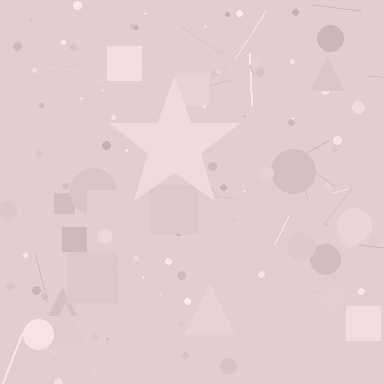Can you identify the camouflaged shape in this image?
The camouflaged shape is a star.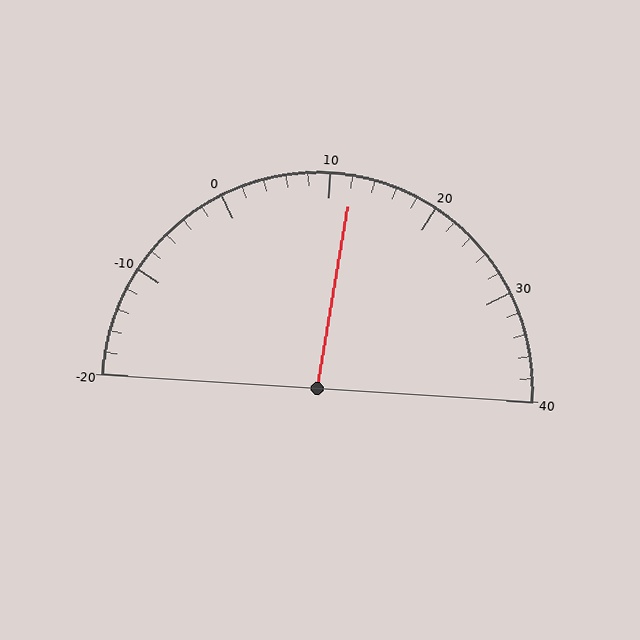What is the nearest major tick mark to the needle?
The nearest major tick mark is 10.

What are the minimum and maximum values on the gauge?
The gauge ranges from -20 to 40.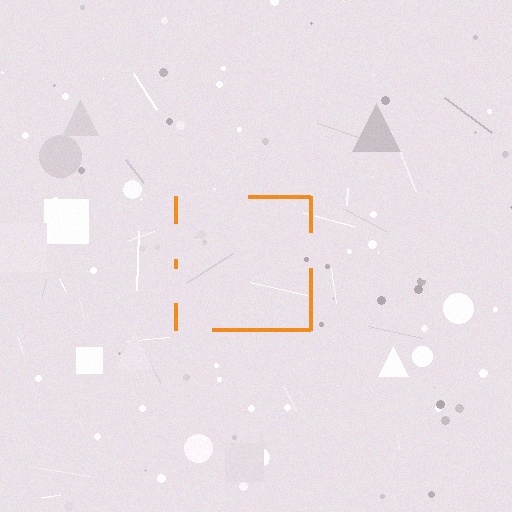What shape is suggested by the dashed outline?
The dashed outline suggests a square.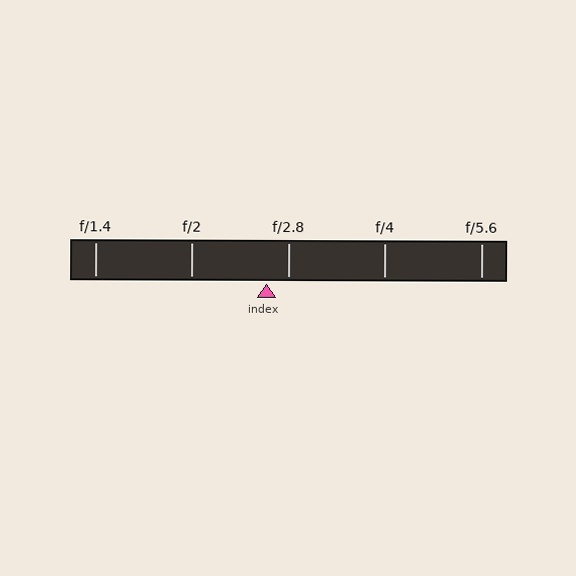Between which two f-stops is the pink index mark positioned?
The index mark is between f/2 and f/2.8.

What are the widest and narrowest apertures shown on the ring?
The widest aperture shown is f/1.4 and the narrowest is f/5.6.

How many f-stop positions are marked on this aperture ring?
There are 5 f-stop positions marked.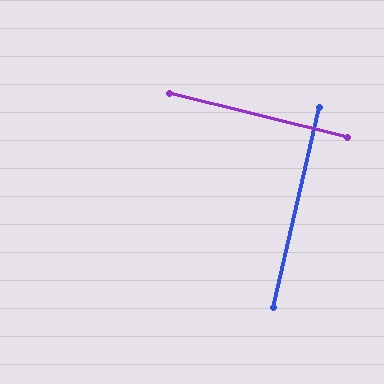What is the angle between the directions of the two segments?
Approximately 89 degrees.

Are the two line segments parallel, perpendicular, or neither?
Perpendicular — they meet at approximately 89°.